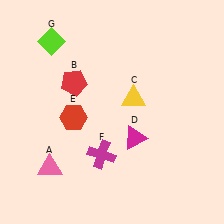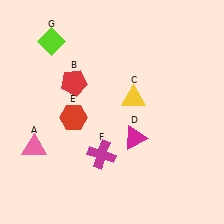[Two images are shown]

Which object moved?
The pink triangle (A) moved up.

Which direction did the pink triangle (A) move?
The pink triangle (A) moved up.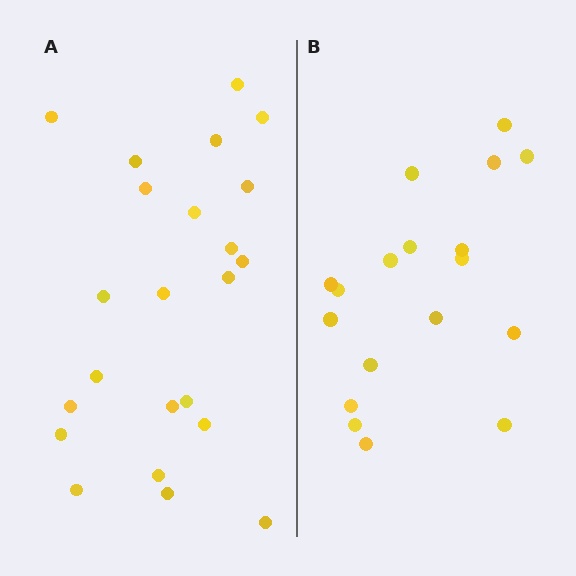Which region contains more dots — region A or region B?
Region A (the left region) has more dots.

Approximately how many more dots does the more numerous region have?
Region A has about 5 more dots than region B.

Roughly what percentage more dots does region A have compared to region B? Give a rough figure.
About 30% more.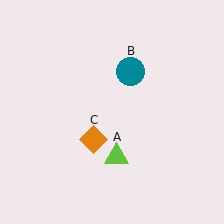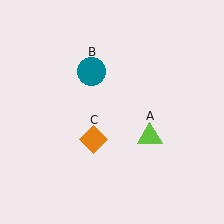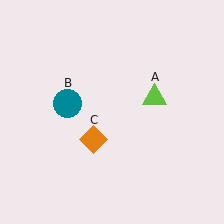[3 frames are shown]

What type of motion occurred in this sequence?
The lime triangle (object A), teal circle (object B) rotated counterclockwise around the center of the scene.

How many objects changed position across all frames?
2 objects changed position: lime triangle (object A), teal circle (object B).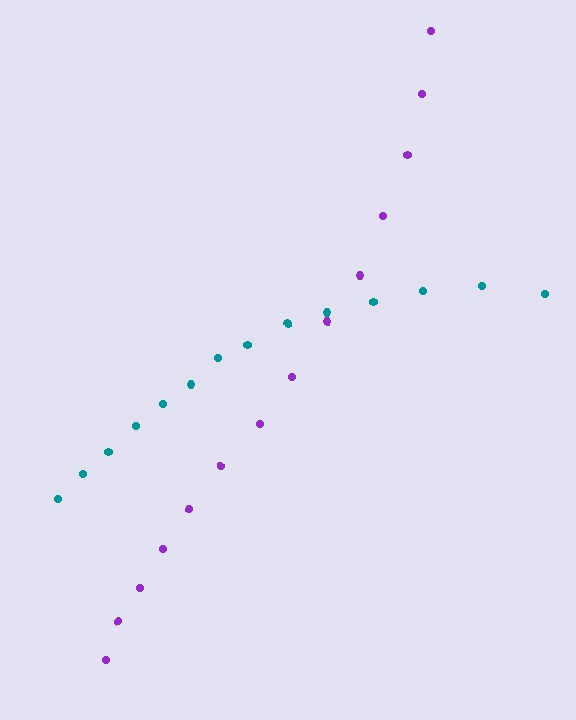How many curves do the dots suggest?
There are 2 distinct paths.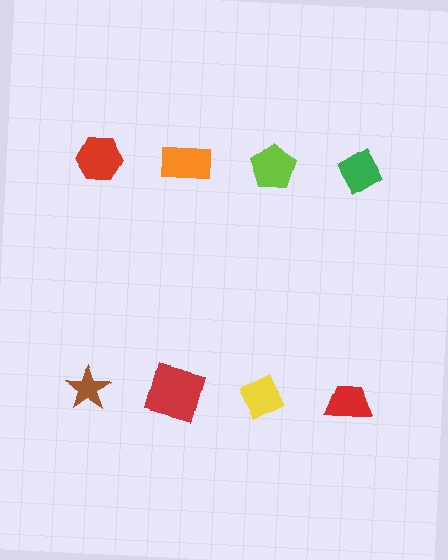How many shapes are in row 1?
4 shapes.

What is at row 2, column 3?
A yellow diamond.